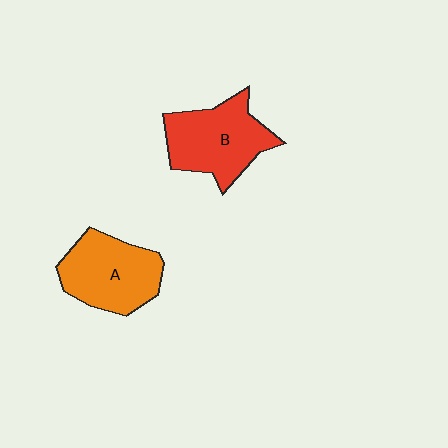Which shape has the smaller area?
Shape A (orange).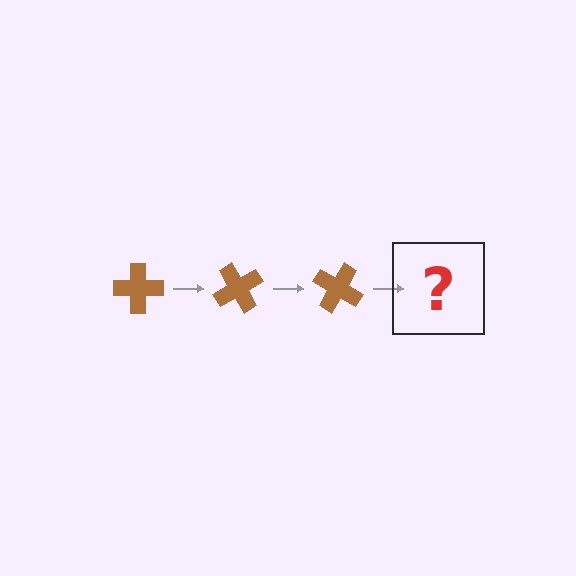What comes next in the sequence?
The next element should be a brown cross rotated 180 degrees.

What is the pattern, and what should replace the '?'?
The pattern is that the cross rotates 60 degrees each step. The '?' should be a brown cross rotated 180 degrees.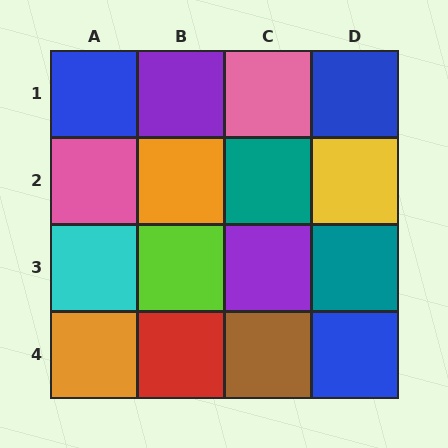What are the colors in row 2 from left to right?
Pink, orange, teal, yellow.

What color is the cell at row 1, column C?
Pink.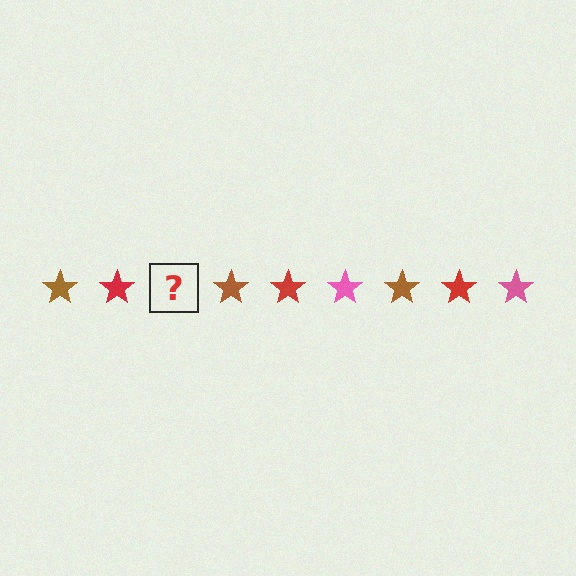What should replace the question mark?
The question mark should be replaced with a pink star.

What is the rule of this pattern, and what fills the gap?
The rule is that the pattern cycles through brown, red, pink stars. The gap should be filled with a pink star.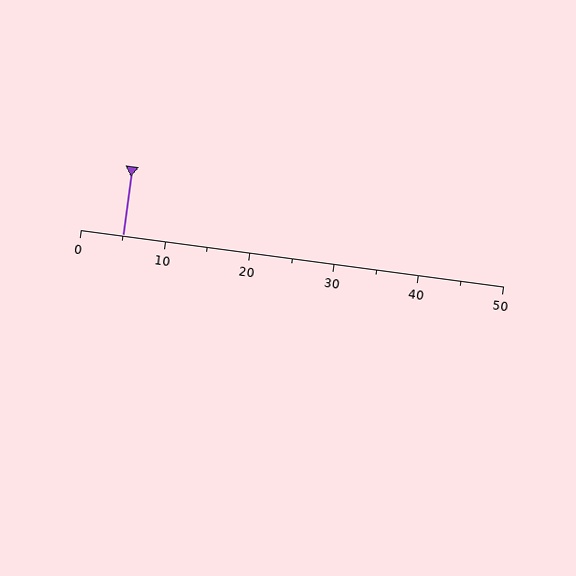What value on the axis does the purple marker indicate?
The marker indicates approximately 5.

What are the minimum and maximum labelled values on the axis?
The axis runs from 0 to 50.